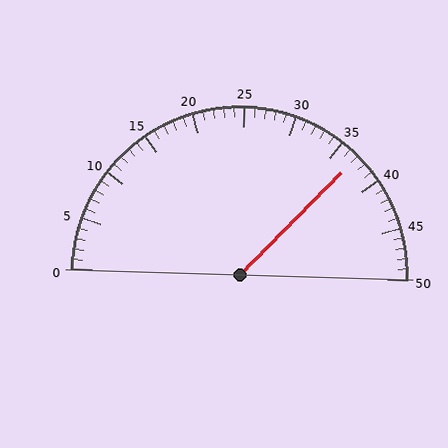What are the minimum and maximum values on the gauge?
The gauge ranges from 0 to 50.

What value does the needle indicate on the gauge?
The needle indicates approximately 37.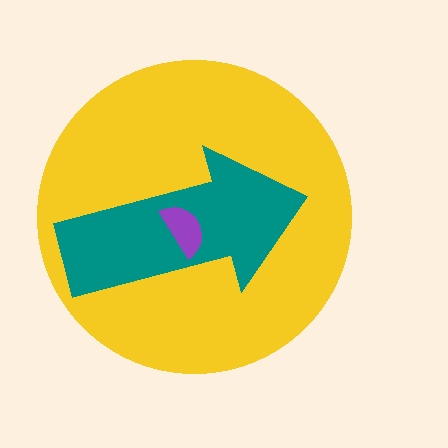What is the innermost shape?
The purple semicircle.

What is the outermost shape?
The yellow circle.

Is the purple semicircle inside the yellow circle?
Yes.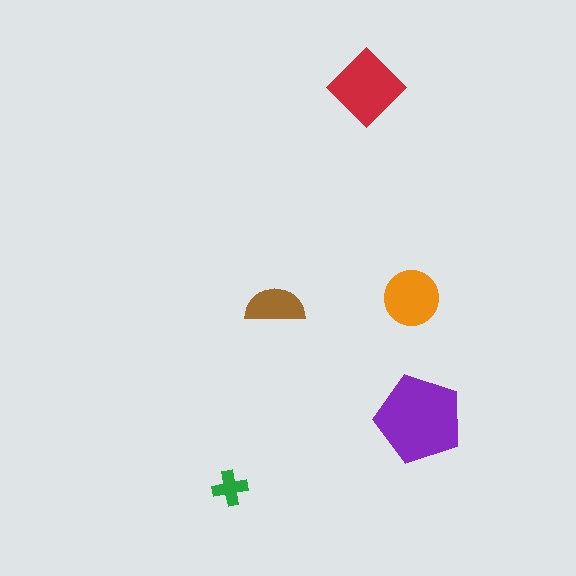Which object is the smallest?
The green cross.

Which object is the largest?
The purple pentagon.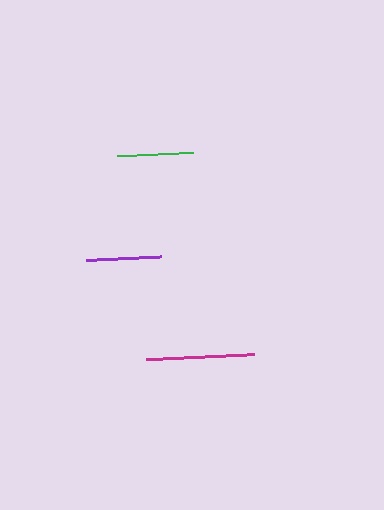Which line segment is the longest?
The magenta line is the longest at approximately 108 pixels.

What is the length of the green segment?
The green segment is approximately 77 pixels long.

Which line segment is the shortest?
The purple line is the shortest at approximately 75 pixels.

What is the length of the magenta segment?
The magenta segment is approximately 108 pixels long.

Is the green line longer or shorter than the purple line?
The green line is longer than the purple line.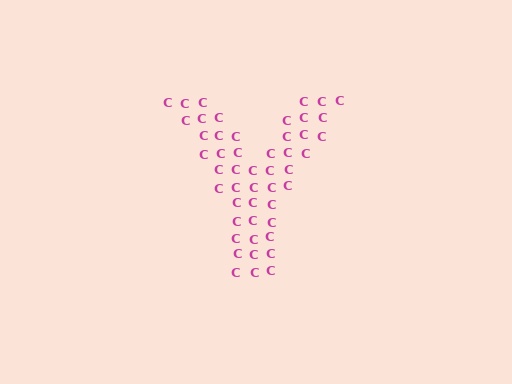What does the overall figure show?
The overall figure shows the letter Y.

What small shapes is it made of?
It is made of small letter C's.